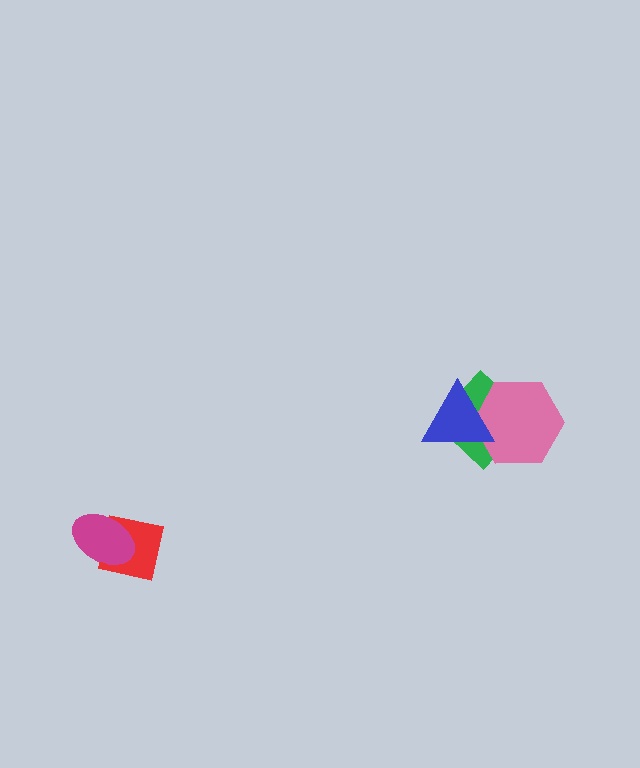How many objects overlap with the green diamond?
2 objects overlap with the green diamond.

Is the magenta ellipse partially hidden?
No, no other shape covers it.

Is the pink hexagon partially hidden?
Yes, it is partially covered by another shape.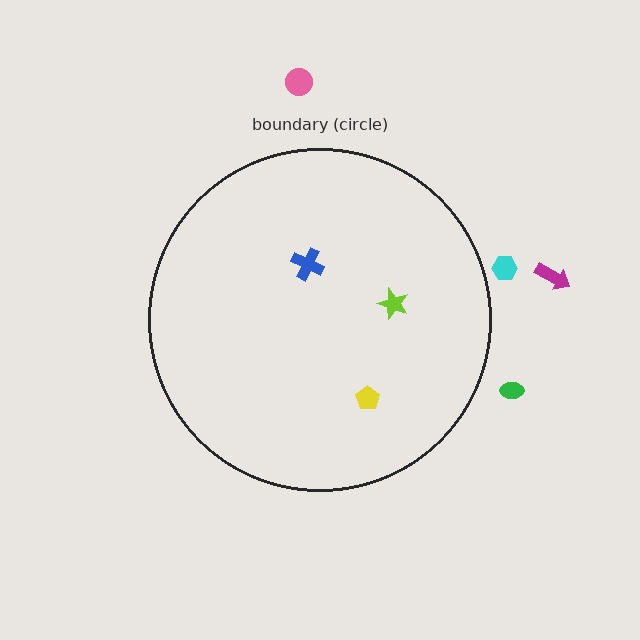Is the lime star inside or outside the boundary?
Inside.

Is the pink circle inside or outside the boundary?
Outside.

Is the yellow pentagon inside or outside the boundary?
Inside.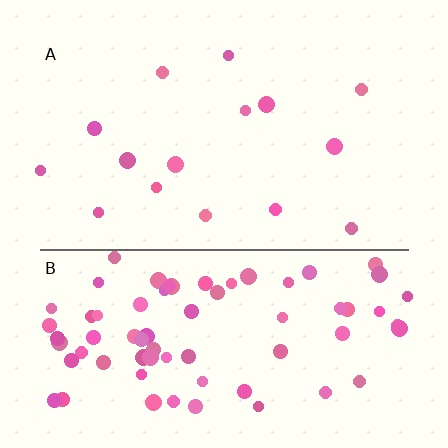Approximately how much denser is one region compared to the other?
Approximately 4.8× — region B over region A.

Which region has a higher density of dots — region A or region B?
B (the bottom).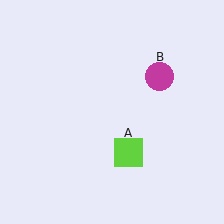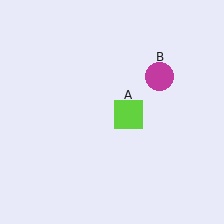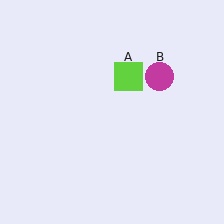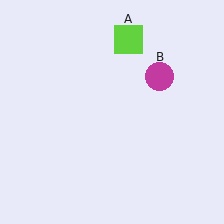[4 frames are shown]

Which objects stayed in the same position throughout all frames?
Magenta circle (object B) remained stationary.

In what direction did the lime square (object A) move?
The lime square (object A) moved up.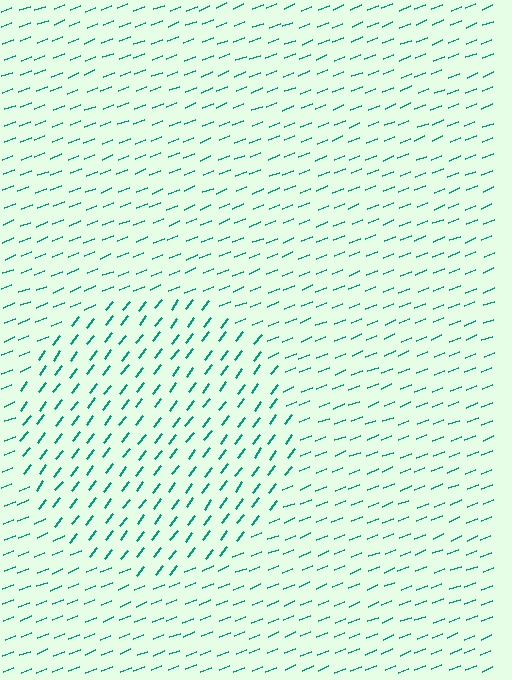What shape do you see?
I see a circle.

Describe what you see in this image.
The image is filled with small teal line segments. A circle region in the image has lines oriented differently from the surrounding lines, creating a visible texture boundary.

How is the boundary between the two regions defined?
The boundary is defined purely by a change in line orientation (approximately 31 degrees difference). All lines are the same color and thickness.